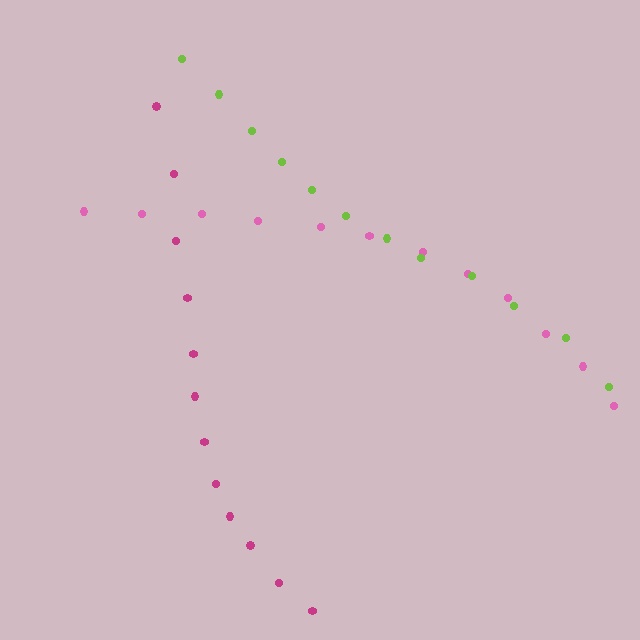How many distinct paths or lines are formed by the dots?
There are 3 distinct paths.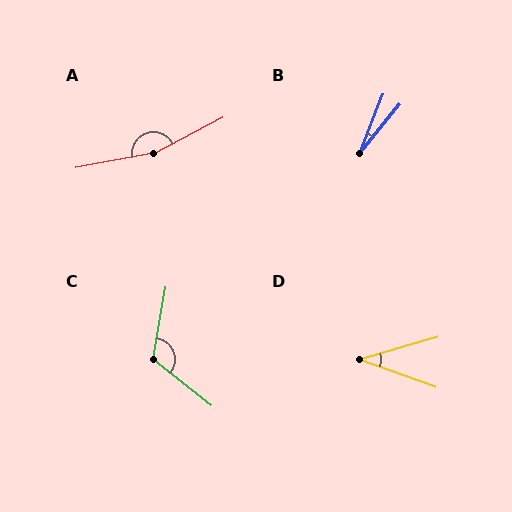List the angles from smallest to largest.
B (18°), D (36°), C (119°), A (163°).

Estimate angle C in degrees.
Approximately 119 degrees.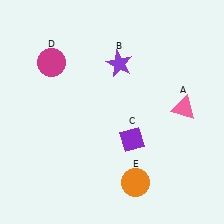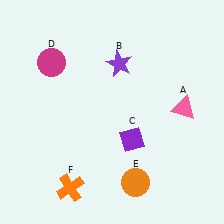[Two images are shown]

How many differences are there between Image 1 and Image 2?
There is 1 difference between the two images.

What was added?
An orange cross (F) was added in Image 2.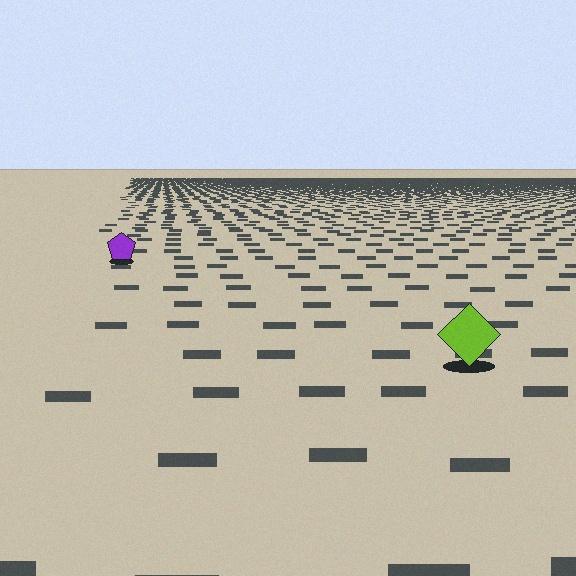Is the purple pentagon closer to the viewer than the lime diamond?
No. The lime diamond is closer — you can tell from the texture gradient: the ground texture is coarser near it.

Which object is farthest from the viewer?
The purple pentagon is farthest from the viewer. It appears smaller and the ground texture around it is denser.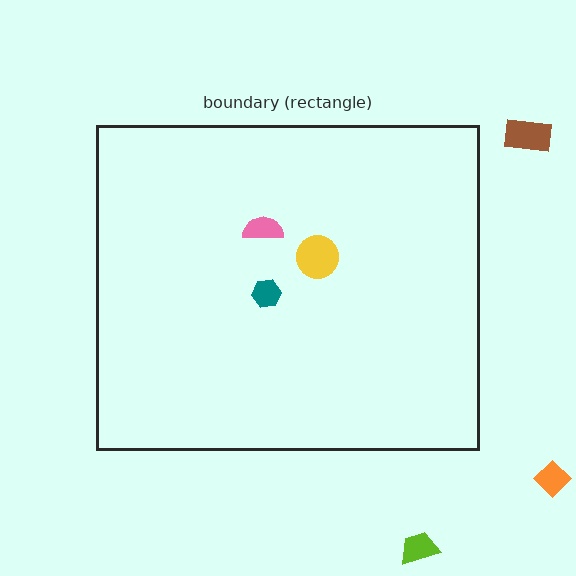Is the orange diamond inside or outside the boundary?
Outside.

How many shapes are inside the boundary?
3 inside, 3 outside.